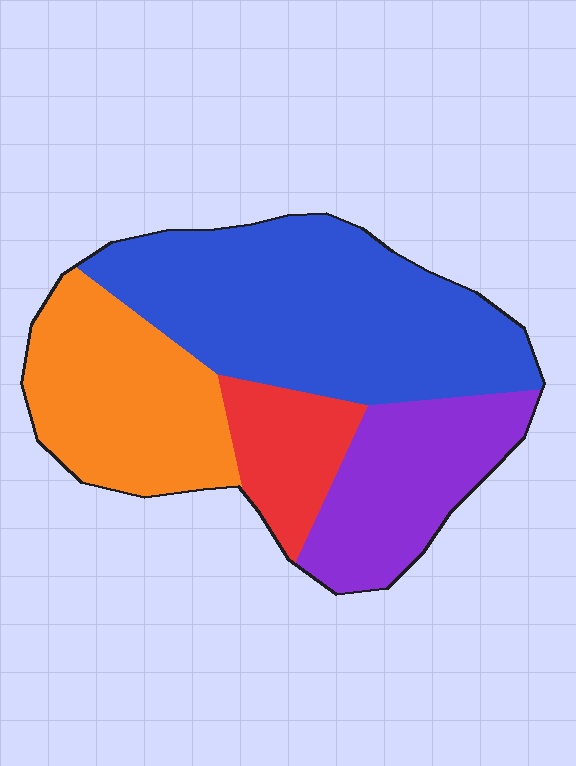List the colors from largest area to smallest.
From largest to smallest: blue, orange, purple, red.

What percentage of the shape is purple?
Purple takes up less than a quarter of the shape.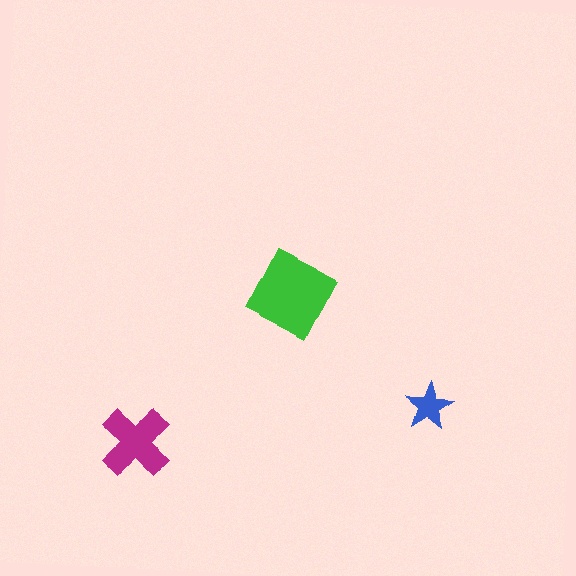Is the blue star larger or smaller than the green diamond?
Smaller.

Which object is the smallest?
The blue star.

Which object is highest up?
The green diamond is topmost.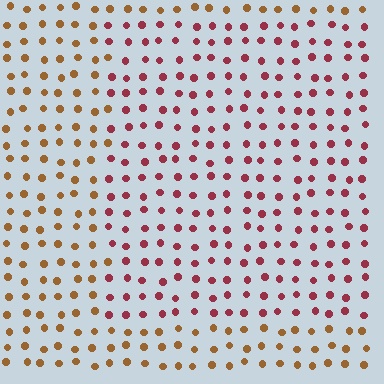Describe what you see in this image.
The image is filled with small brown elements in a uniform arrangement. A rectangle-shaped region is visible where the elements are tinted to a slightly different hue, forming a subtle color boundary.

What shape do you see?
I see a rectangle.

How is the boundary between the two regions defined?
The boundary is defined purely by a slight shift in hue (about 43 degrees). Spacing, size, and orientation are identical on both sides.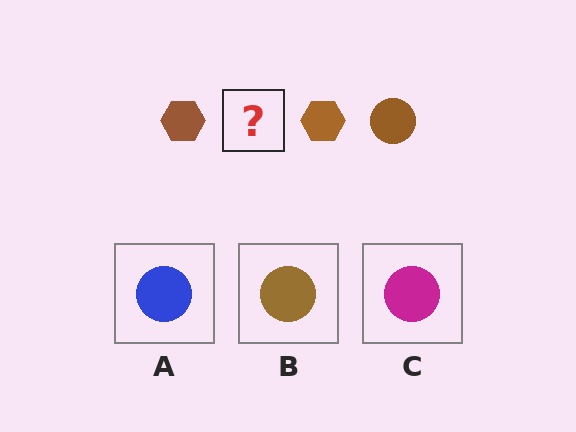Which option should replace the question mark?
Option B.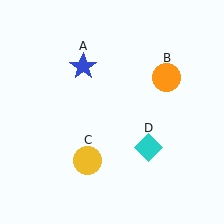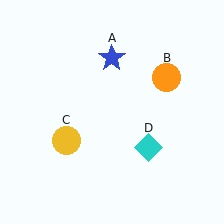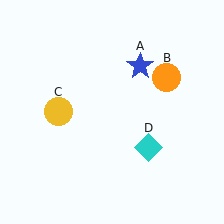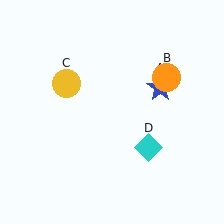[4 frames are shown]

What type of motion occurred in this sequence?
The blue star (object A), yellow circle (object C) rotated clockwise around the center of the scene.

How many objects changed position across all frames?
2 objects changed position: blue star (object A), yellow circle (object C).